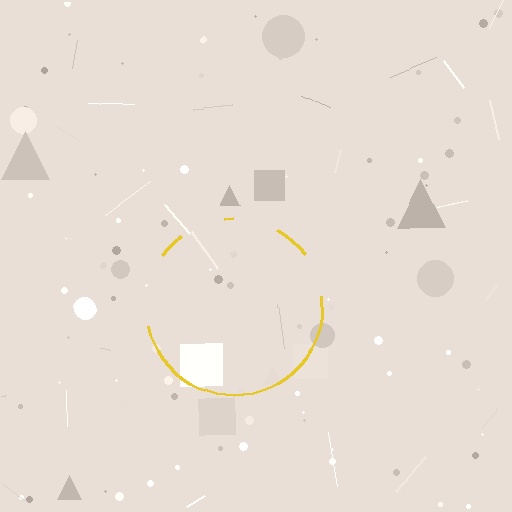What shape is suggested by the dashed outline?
The dashed outline suggests a circle.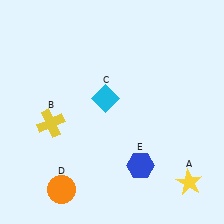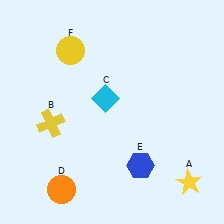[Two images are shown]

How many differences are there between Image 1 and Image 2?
There is 1 difference between the two images.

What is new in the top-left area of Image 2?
A yellow circle (F) was added in the top-left area of Image 2.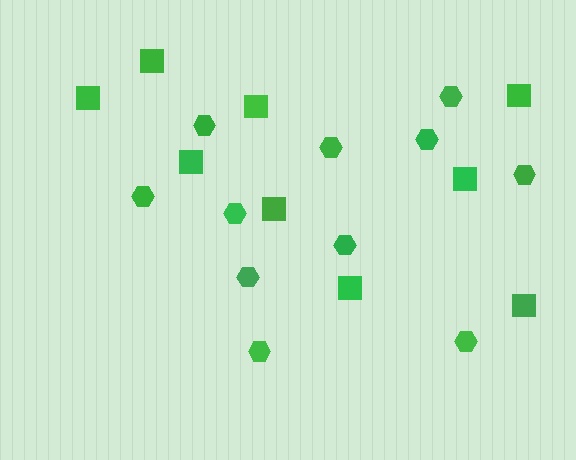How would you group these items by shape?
There are 2 groups: one group of squares (9) and one group of hexagons (11).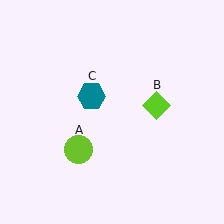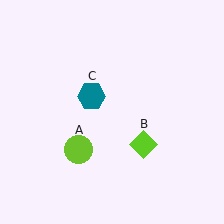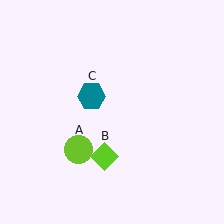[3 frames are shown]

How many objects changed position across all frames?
1 object changed position: lime diamond (object B).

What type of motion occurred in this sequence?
The lime diamond (object B) rotated clockwise around the center of the scene.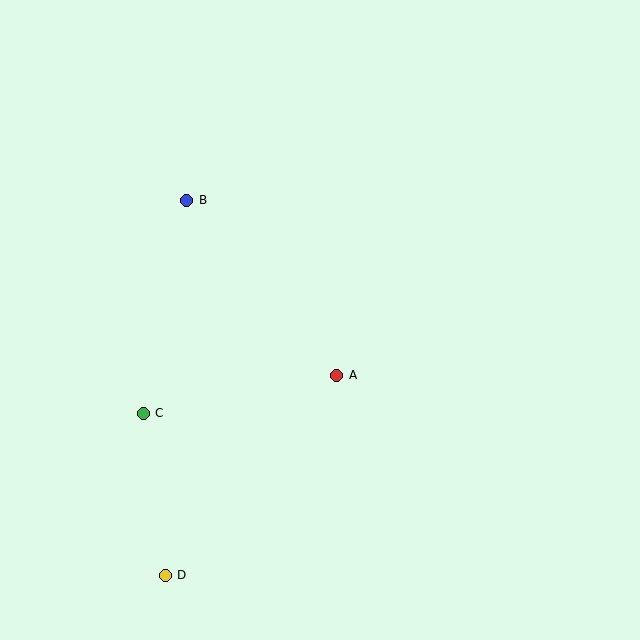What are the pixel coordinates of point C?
Point C is at (143, 413).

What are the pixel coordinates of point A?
Point A is at (337, 375).